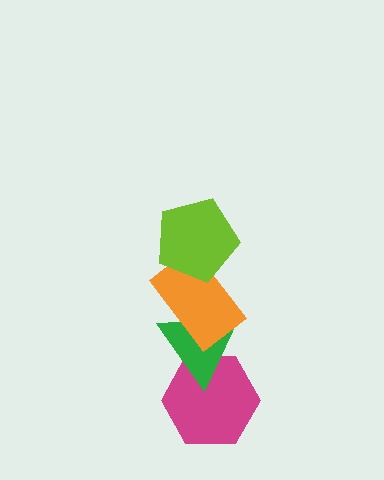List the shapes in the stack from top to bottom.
From top to bottom: the lime pentagon, the orange rectangle, the green triangle, the magenta hexagon.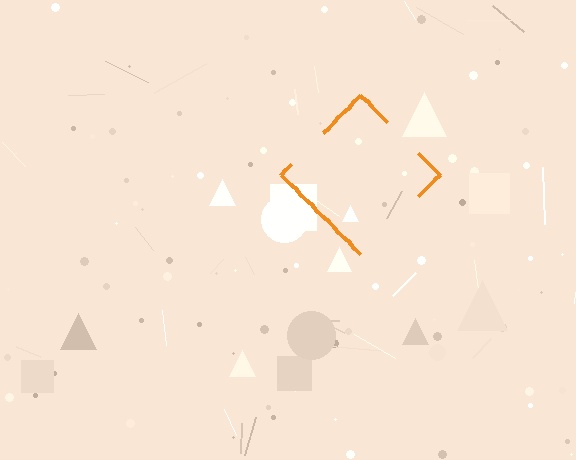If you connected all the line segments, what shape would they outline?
They would outline a diamond.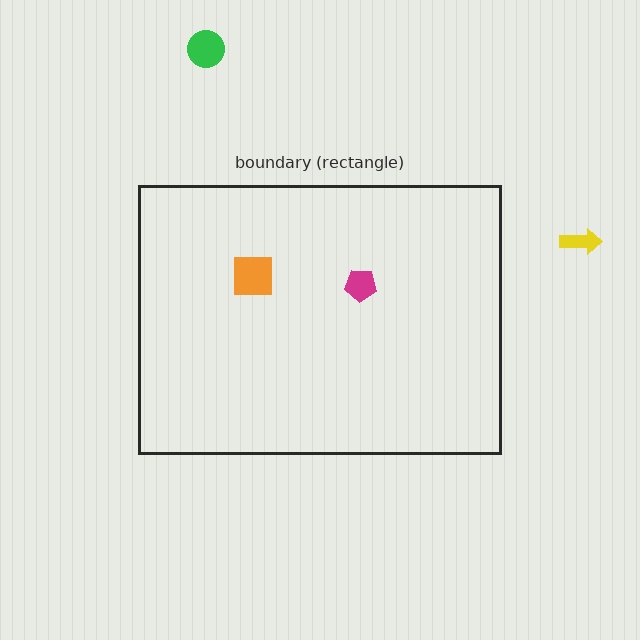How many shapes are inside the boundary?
2 inside, 2 outside.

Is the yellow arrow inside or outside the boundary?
Outside.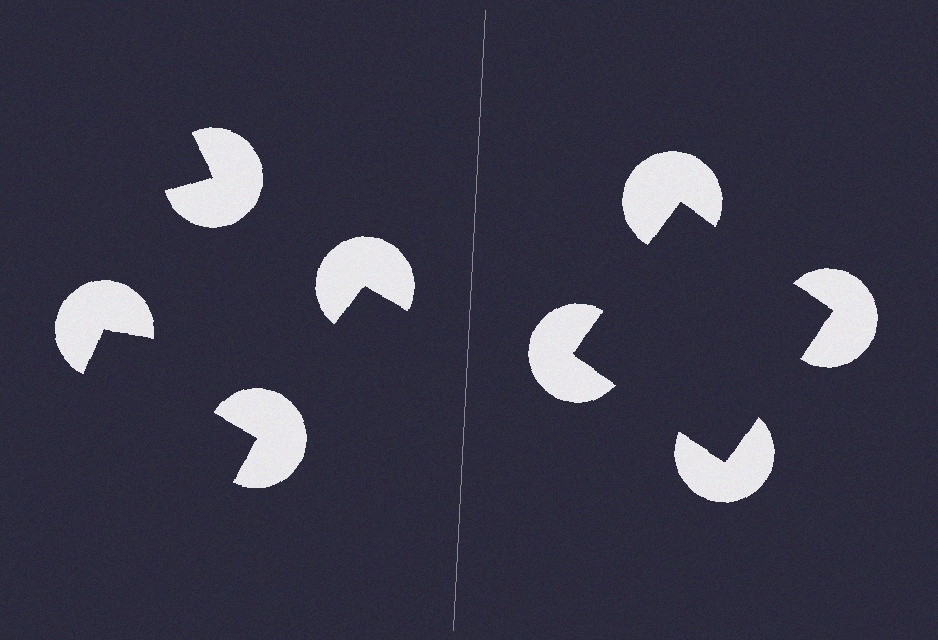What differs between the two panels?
The pac-man discs are positioned identically on both sides; only the wedge orientations differ. On the right they align to a square; on the left they are misaligned.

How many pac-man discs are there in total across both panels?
8 — 4 on each side.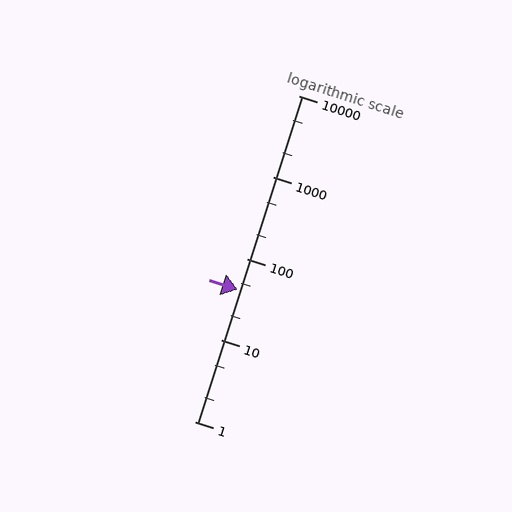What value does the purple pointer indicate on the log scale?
The pointer indicates approximately 42.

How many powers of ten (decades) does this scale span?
The scale spans 4 decades, from 1 to 10000.